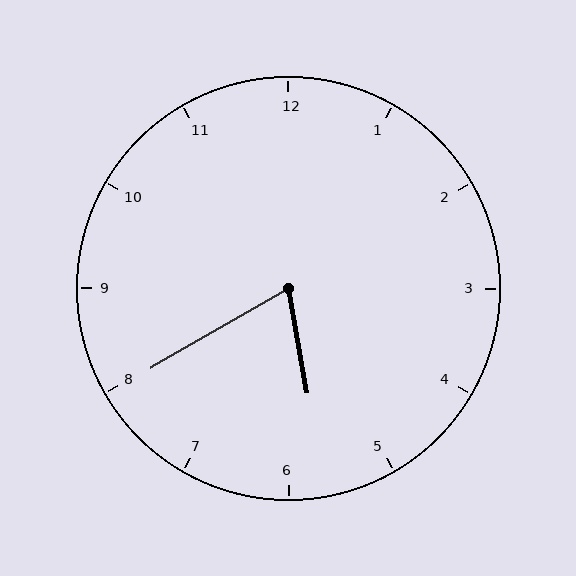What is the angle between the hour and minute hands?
Approximately 70 degrees.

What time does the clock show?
5:40.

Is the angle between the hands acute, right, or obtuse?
It is acute.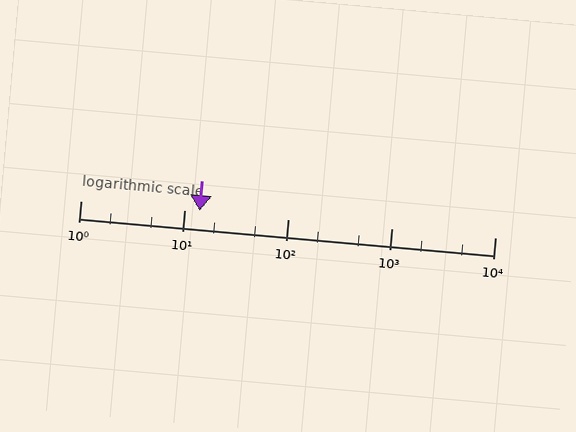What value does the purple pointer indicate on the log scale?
The pointer indicates approximately 14.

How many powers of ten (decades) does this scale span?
The scale spans 4 decades, from 1 to 10000.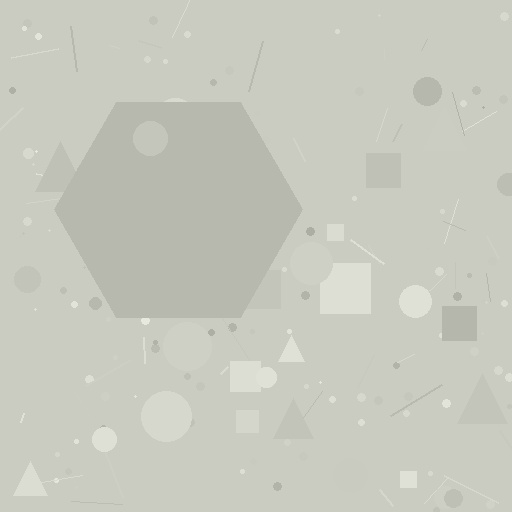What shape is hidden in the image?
A hexagon is hidden in the image.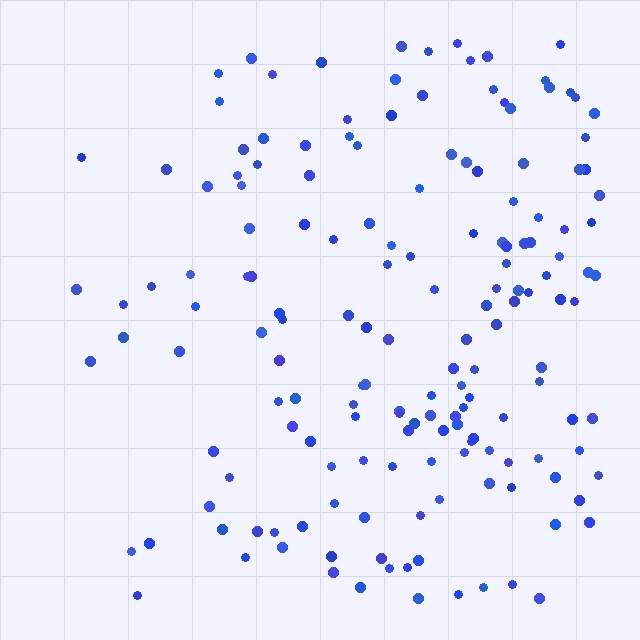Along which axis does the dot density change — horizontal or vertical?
Horizontal.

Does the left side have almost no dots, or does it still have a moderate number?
Still a moderate number, just noticeably fewer than the right.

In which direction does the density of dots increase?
From left to right, with the right side densest.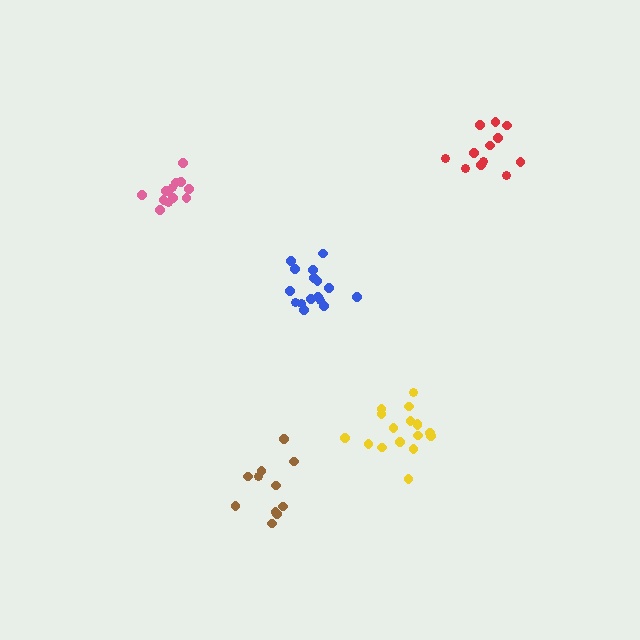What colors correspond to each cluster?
The clusters are colored: brown, pink, red, yellow, blue.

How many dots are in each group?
Group 1: 11 dots, Group 2: 13 dots, Group 3: 12 dots, Group 4: 17 dots, Group 5: 17 dots (70 total).